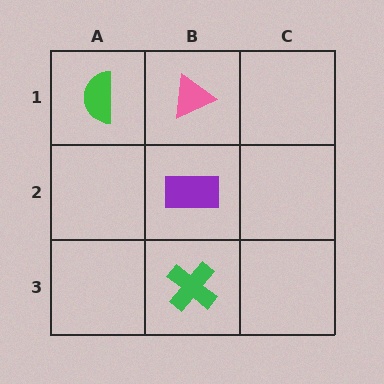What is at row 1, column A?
A green semicircle.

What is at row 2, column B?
A purple rectangle.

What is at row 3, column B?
A green cross.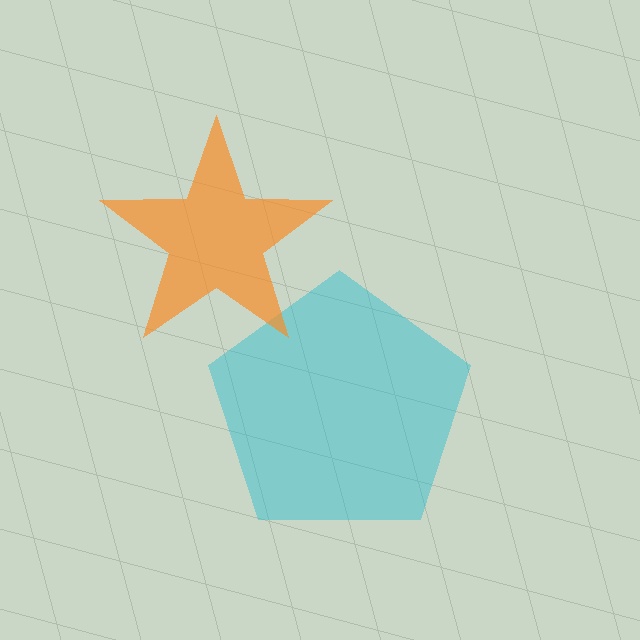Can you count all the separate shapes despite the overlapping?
Yes, there are 2 separate shapes.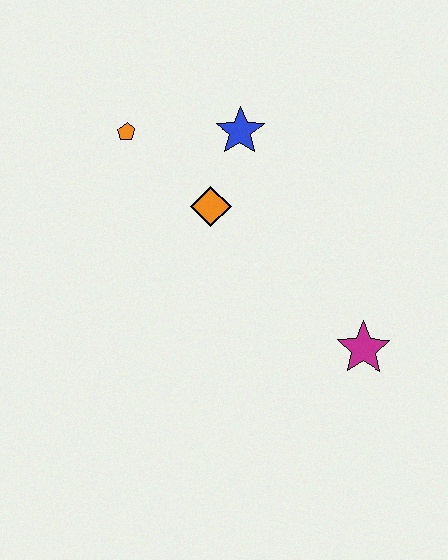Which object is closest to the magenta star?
The orange diamond is closest to the magenta star.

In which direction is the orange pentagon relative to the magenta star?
The orange pentagon is to the left of the magenta star.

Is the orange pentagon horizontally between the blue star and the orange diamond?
No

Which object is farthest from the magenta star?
The orange pentagon is farthest from the magenta star.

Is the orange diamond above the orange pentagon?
No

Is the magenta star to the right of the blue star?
Yes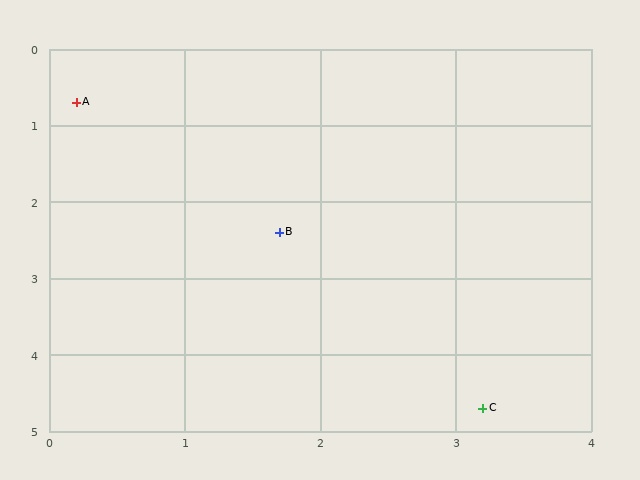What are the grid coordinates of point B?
Point B is at approximately (1.7, 2.4).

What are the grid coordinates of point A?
Point A is at approximately (0.2, 0.7).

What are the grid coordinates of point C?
Point C is at approximately (3.2, 4.7).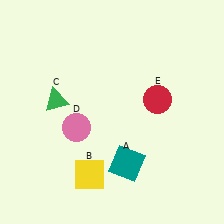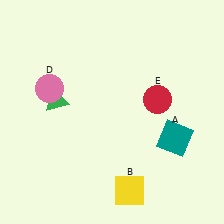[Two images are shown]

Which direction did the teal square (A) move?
The teal square (A) moved right.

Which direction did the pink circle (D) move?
The pink circle (D) moved up.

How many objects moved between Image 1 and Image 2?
3 objects moved between the two images.